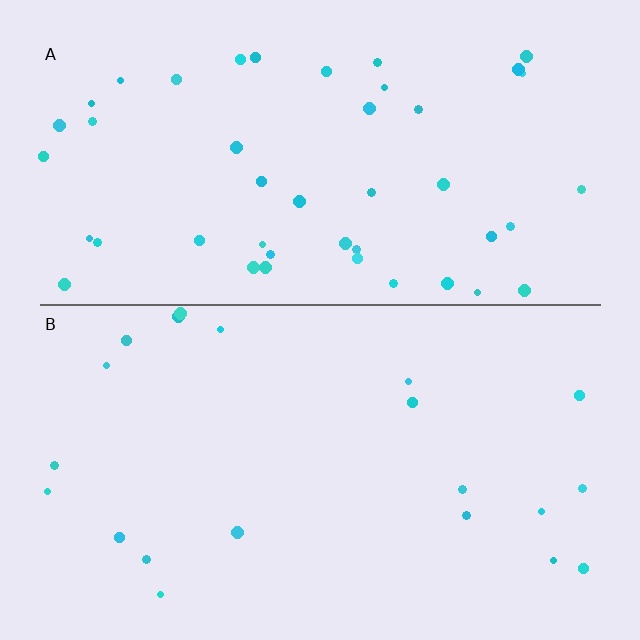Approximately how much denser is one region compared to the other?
Approximately 2.2× — region A over region B.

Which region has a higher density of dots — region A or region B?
A (the top).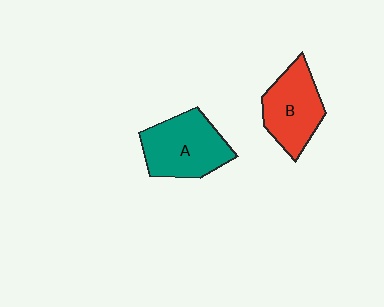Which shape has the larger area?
Shape A (teal).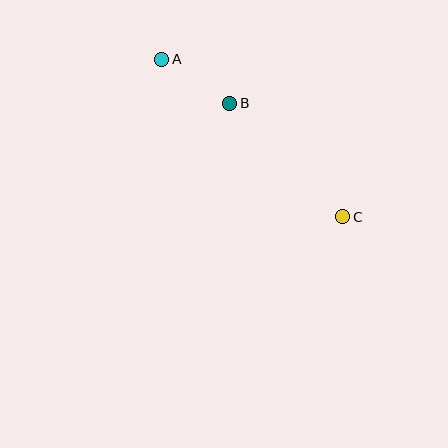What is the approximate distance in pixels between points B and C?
The distance between B and C is approximately 160 pixels.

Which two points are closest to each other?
Points A and B are closest to each other.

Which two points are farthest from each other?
Points A and C are farthest from each other.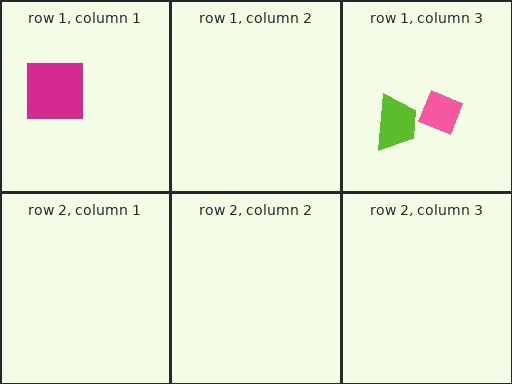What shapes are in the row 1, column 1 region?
The magenta square.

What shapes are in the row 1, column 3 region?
The pink diamond, the lime trapezoid.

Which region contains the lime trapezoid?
The row 1, column 3 region.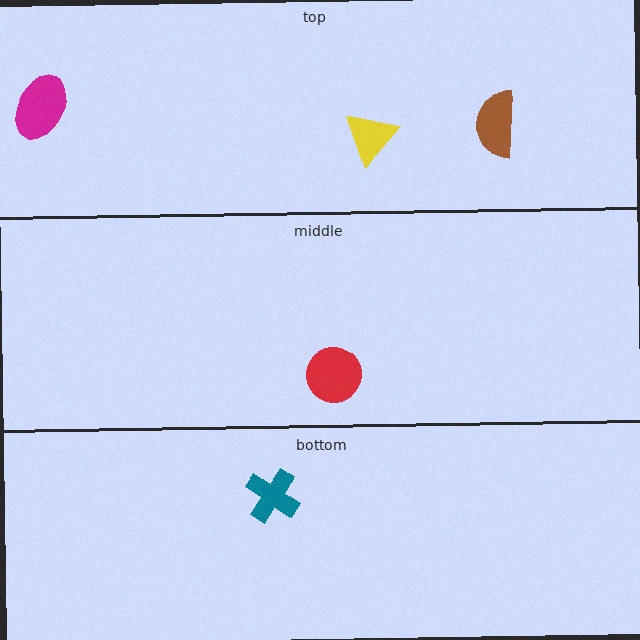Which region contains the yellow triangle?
The top region.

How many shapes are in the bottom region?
1.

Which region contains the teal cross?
The bottom region.